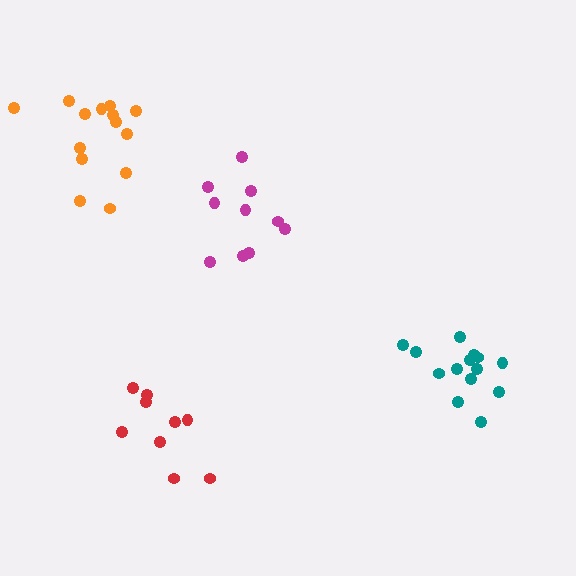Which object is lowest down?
The red cluster is bottommost.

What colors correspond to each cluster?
The clusters are colored: red, orange, magenta, teal.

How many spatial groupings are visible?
There are 4 spatial groupings.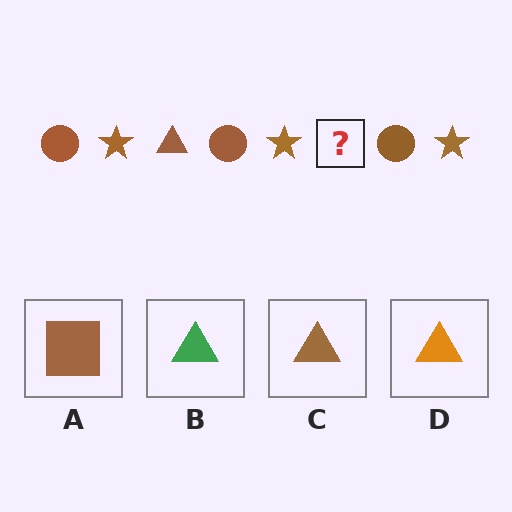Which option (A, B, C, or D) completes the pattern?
C.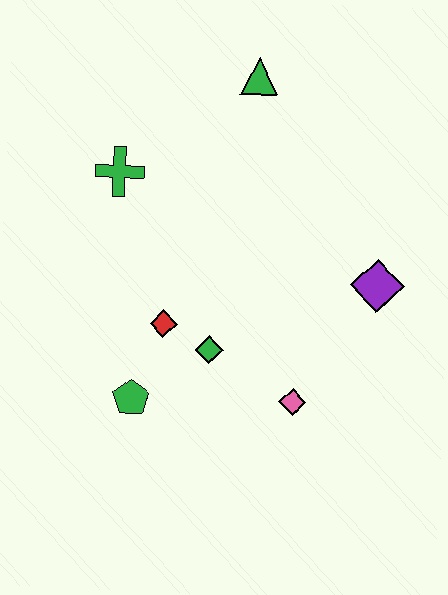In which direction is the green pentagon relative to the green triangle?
The green pentagon is below the green triangle.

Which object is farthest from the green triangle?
The green pentagon is farthest from the green triangle.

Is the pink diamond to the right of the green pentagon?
Yes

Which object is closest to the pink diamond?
The green diamond is closest to the pink diamond.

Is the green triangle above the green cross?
Yes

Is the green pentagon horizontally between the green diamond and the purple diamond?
No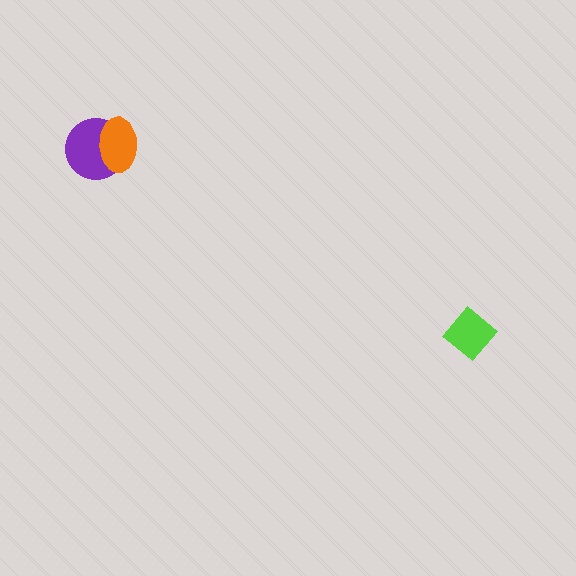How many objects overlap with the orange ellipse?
1 object overlaps with the orange ellipse.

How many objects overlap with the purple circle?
1 object overlaps with the purple circle.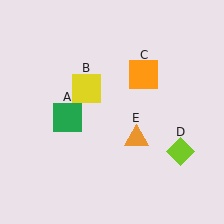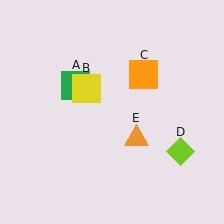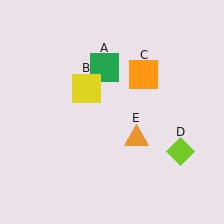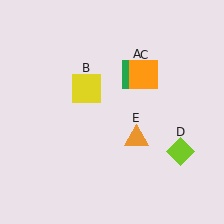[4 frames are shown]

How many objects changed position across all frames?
1 object changed position: green square (object A).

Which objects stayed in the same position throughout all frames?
Yellow square (object B) and orange square (object C) and lime diamond (object D) and orange triangle (object E) remained stationary.